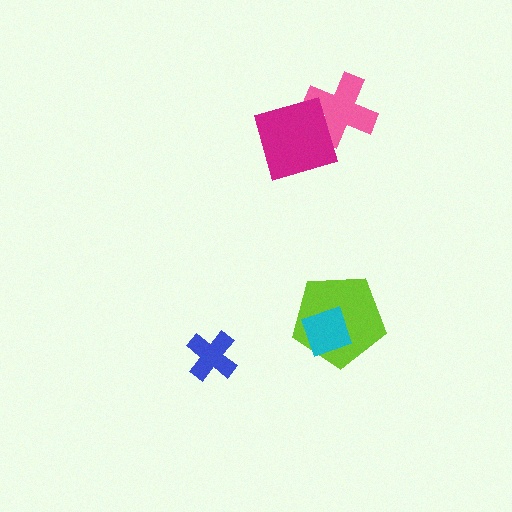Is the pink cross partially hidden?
Yes, it is partially covered by another shape.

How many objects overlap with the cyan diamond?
1 object overlaps with the cyan diamond.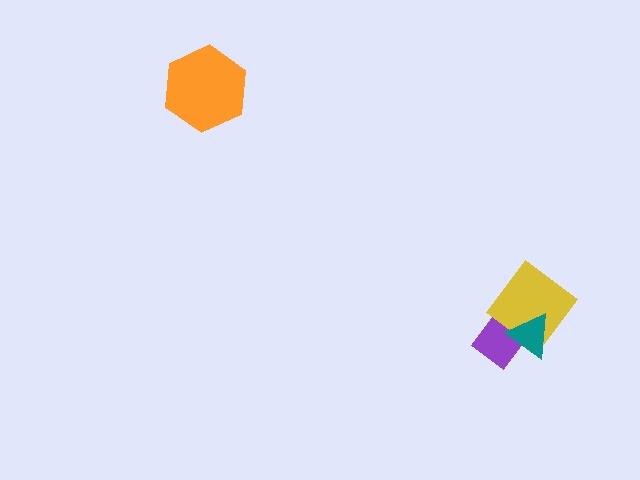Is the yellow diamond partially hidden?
Yes, it is partially covered by another shape.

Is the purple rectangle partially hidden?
Yes, it is partially covered by another shape.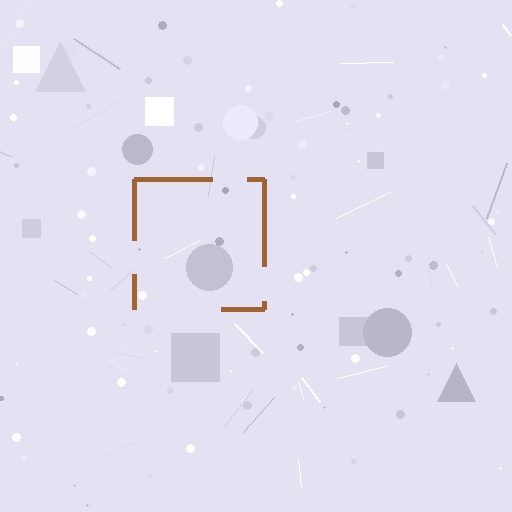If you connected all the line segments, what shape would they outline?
They would outline a square.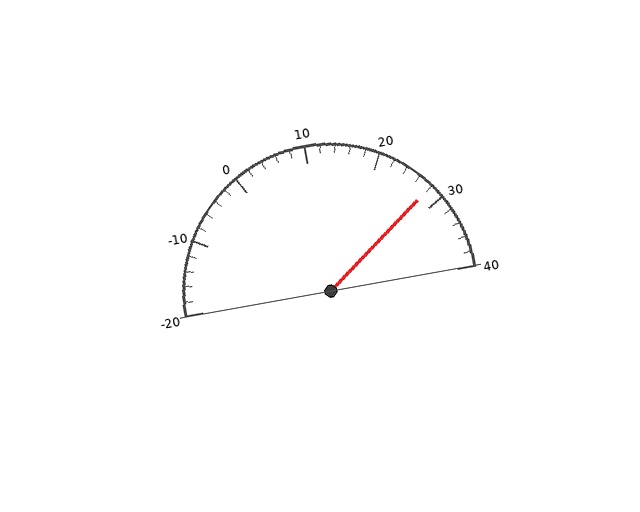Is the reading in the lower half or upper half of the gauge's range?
The reading is in the upper half of the range (-20 to 40).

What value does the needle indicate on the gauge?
The needle indicates approximately 28.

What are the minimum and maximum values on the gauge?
The gauge ranges from -20 to 40.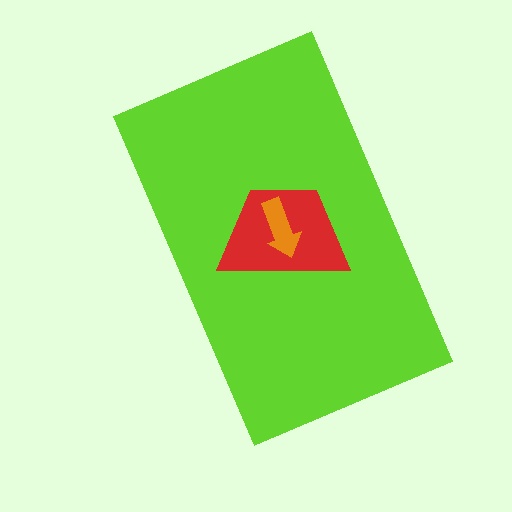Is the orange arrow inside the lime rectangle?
Yes.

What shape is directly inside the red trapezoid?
The orange arrow.